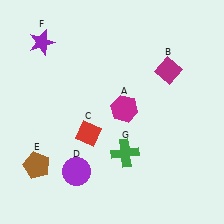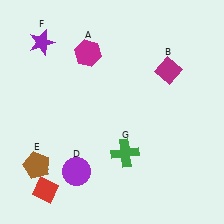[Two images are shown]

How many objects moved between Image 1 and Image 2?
2 objects moved between the two images.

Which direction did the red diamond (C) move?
The red diamond (C) moved down.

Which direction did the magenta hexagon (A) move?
The magenta hexagon (A) moved up.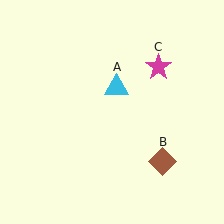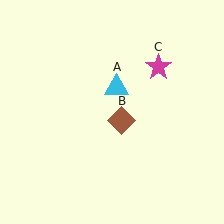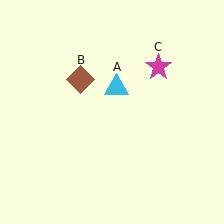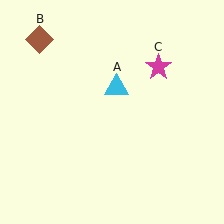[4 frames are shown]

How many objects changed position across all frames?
1 object changed position: brown diamond (object B).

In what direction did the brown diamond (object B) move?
The brown diamond (object B) moved up and to the left.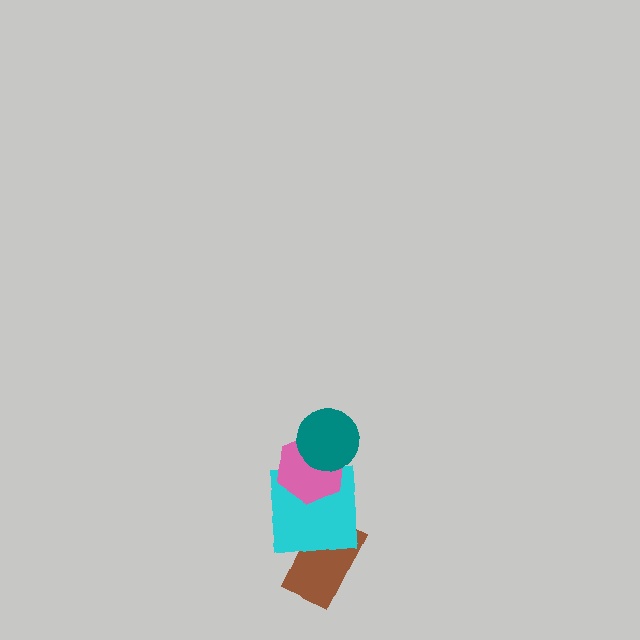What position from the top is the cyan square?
The cyan square is 3rd from the top.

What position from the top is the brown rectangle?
The brown rectangle is 4th from the top.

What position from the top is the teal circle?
The teal circle is 1st from the top.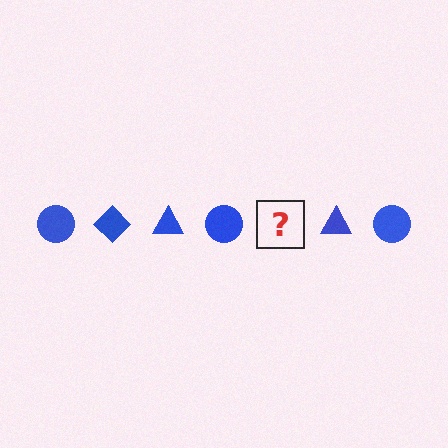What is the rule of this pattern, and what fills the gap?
The rule is that the pattern cycles through circle, diamond, triangle shapes in blue. The gap should be filled with a blue diamond.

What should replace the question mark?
The question mark should be replaced with a blue diamond.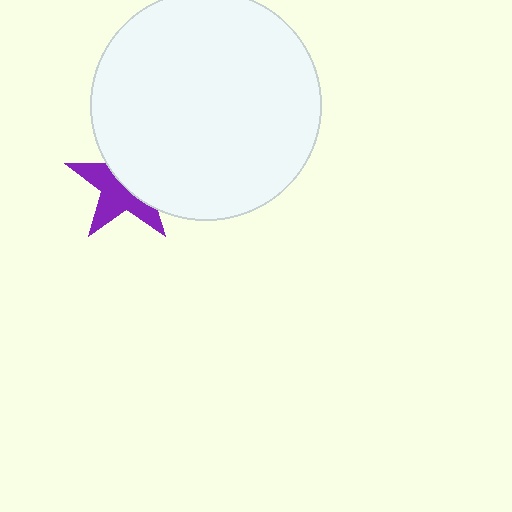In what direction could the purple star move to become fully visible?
The purple star could move toward the lower-left. That would shift it out from behind the white circle entirely.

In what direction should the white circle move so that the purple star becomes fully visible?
The white circle should move toward the upper-right. That is the shortest direction to clear the overlap and leave the purple star fully visible.